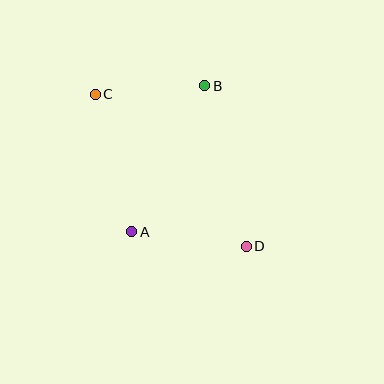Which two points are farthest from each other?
Points C and D are farthest from each other.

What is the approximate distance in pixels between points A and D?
The distance between A and D is approximately 115 pixels.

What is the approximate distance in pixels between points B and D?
The distance between B and D is approximately 166 pixels.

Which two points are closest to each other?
Points B and C are closest to each other.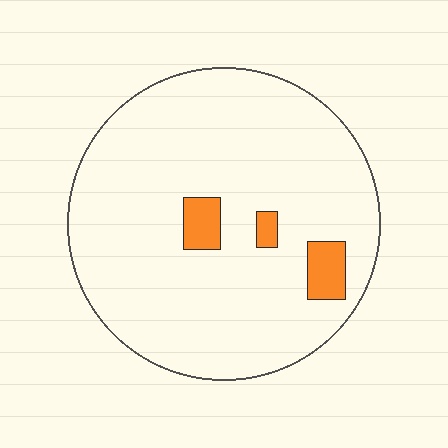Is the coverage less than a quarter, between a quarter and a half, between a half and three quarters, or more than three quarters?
Less than a quarter.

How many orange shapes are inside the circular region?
3.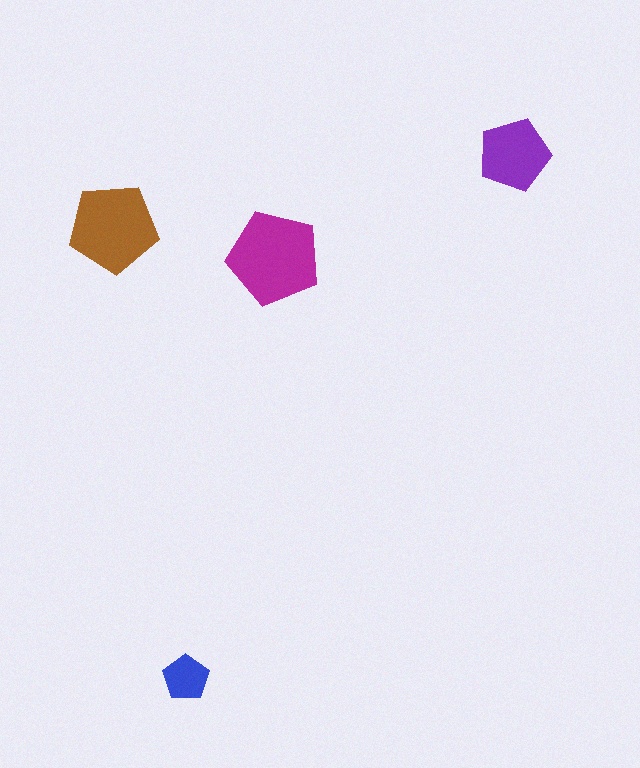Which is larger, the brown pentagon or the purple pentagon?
The brown one.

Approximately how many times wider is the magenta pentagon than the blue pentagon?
About 2 times wider.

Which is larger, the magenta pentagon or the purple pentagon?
The magenta one.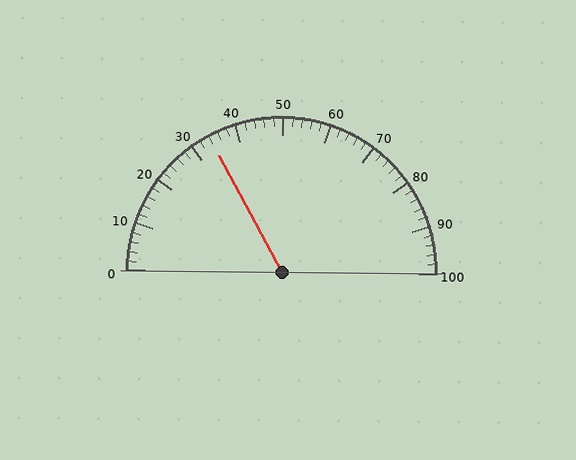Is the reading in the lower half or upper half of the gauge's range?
The reading is in the lower half of the range (0 to 100).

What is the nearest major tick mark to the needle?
The nearest major tick mark is 30.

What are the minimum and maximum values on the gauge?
The gauge ranges from 0 to 100.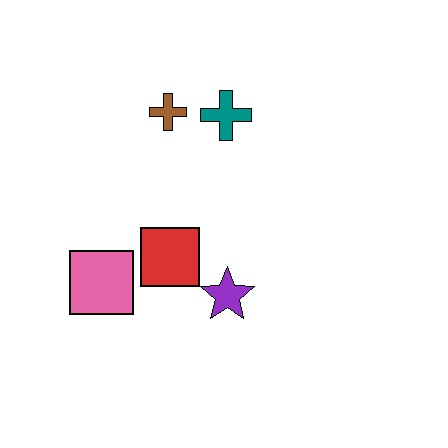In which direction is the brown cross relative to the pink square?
The brown cross is above the pink square.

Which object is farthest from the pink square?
The teal cross is farthest from the pink square.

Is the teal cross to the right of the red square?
Yes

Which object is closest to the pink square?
The red square is closest to the pink square.